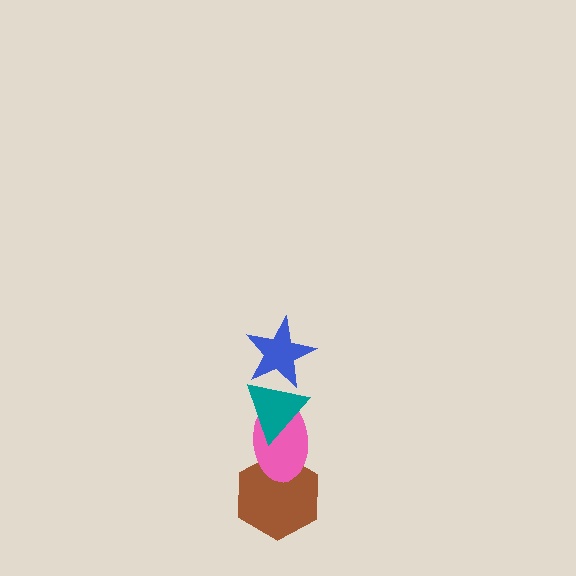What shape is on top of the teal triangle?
The blue star is on top of the teal triangle.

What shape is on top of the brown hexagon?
The pink ellipse is on top of the brown hexagon.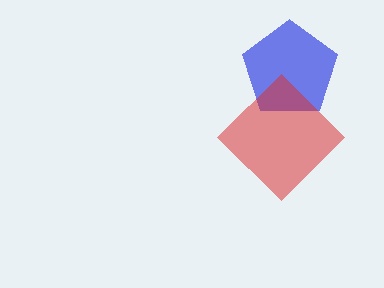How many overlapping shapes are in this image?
There are 2 overlapping shapes in the image.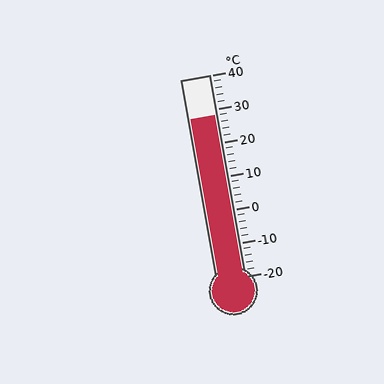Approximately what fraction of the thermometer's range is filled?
The thermometer is filled to approximately 80% of its range.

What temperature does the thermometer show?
The thermometer shows approximately 28°C.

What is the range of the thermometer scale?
The thermometer scale ranges from -20°C to 40°C.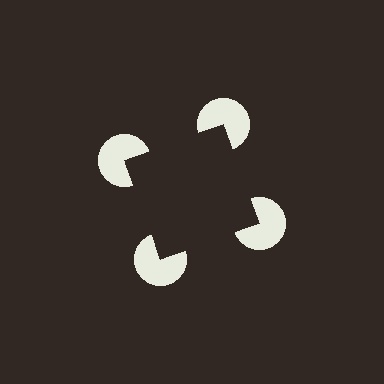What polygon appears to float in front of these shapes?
An illusory square — its edges are inferred from the aligned wedge cuts in the pac-man discs, not physically drawn.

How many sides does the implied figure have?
4 sides.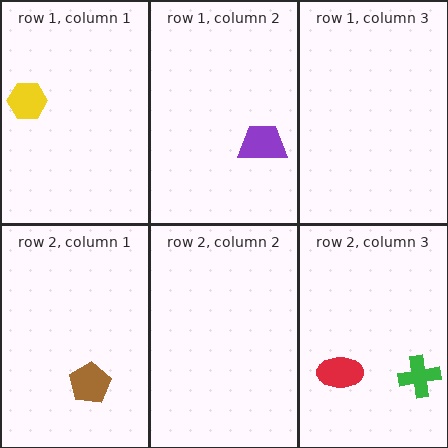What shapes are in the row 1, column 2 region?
The purple trapezoid.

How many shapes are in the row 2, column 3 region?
2.